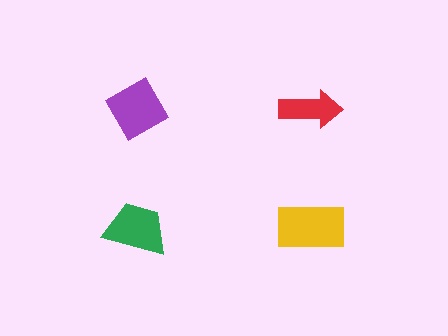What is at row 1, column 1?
A purple diamond.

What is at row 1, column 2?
A red arrow.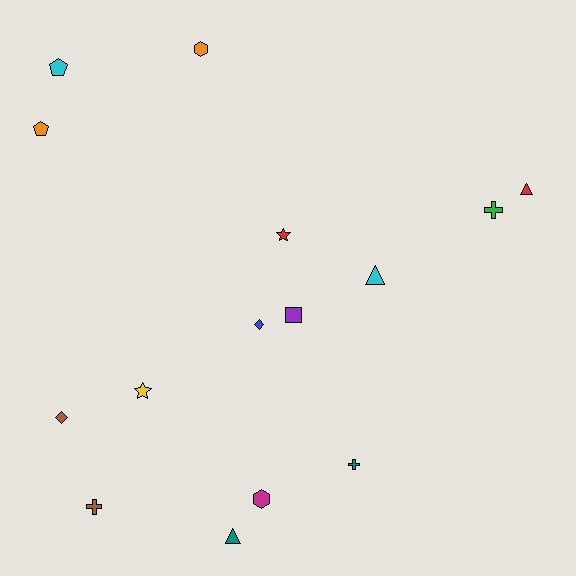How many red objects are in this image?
There are 2 red objects.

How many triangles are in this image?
There are 3 triangles.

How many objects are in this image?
There are 15 objects.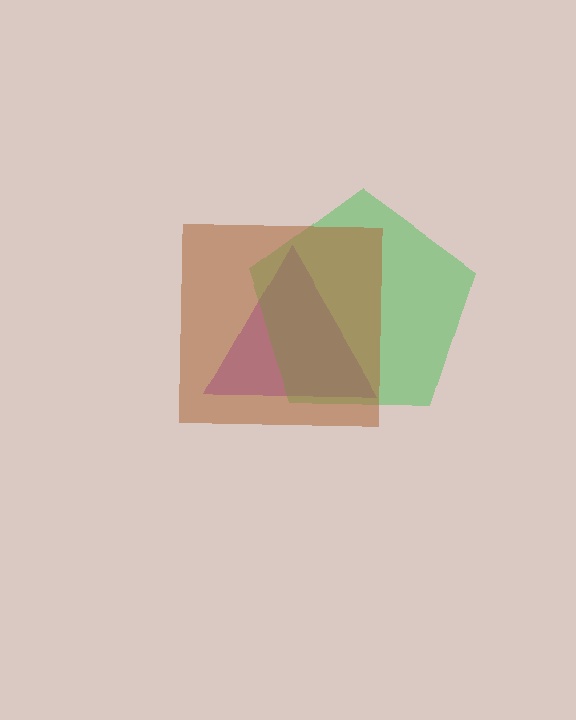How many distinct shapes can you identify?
There are 3 distinct shapes: a purple triangle, a green pentagon, a brown square.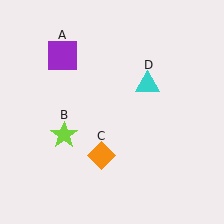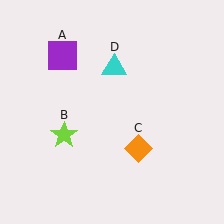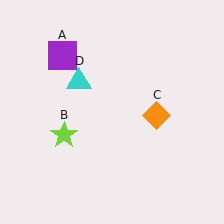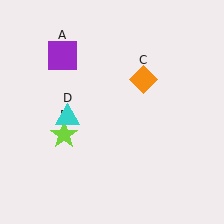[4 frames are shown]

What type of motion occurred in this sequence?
The orange diamond (object C), cyan triangle (object D) rotated counterclockwise around the center of the scene.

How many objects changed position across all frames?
2 objects changed position: orange diamond (object C), cyan triangle (object D).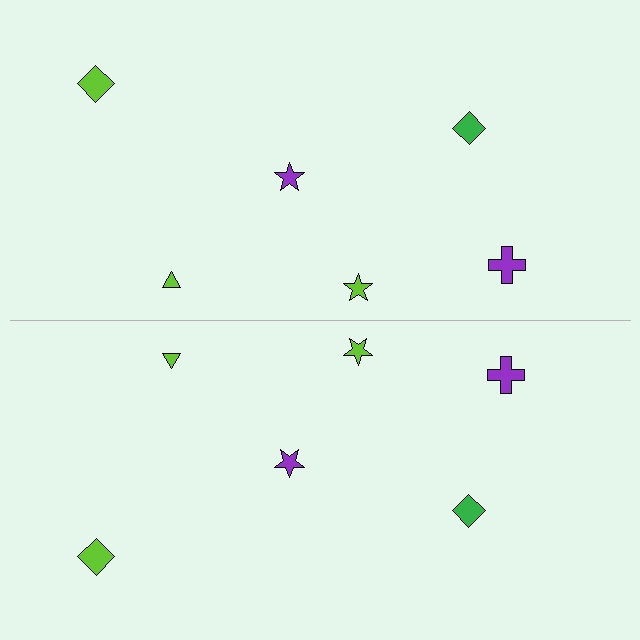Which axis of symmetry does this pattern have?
The pattern has a horizontal axis of symmetry running through the center of the image.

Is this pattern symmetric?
Yes, this pattern has bilateral (reflection) symmetry.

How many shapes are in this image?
There are 12 shapes in this image.